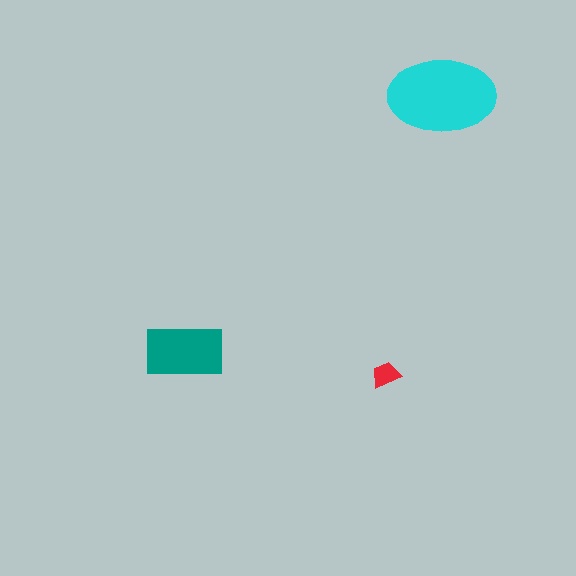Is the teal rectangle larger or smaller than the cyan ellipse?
Smaller.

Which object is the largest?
The cyan ellipse.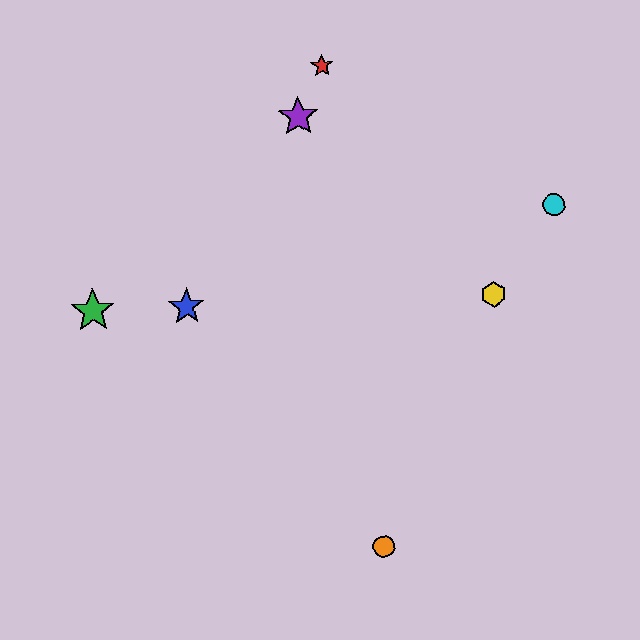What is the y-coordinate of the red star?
The red star is at y≈66.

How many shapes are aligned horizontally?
3 shapes (the blue star, the green star, the yellow hexagon) are aligned horizontally.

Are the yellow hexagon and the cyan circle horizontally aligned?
No, the yellow hexagon is at y≈294 and the cyan circle is at y≈205.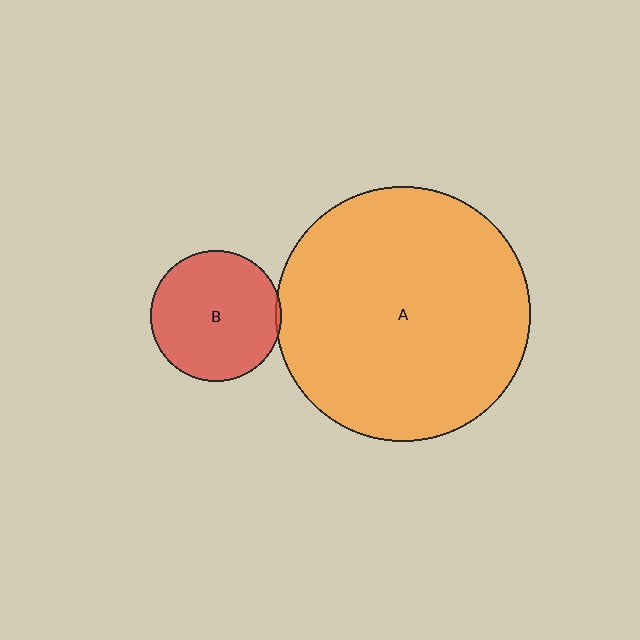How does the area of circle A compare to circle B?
Approximately 3.8 times.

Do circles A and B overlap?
Yes.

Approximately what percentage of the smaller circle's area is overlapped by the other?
Approximately 5%.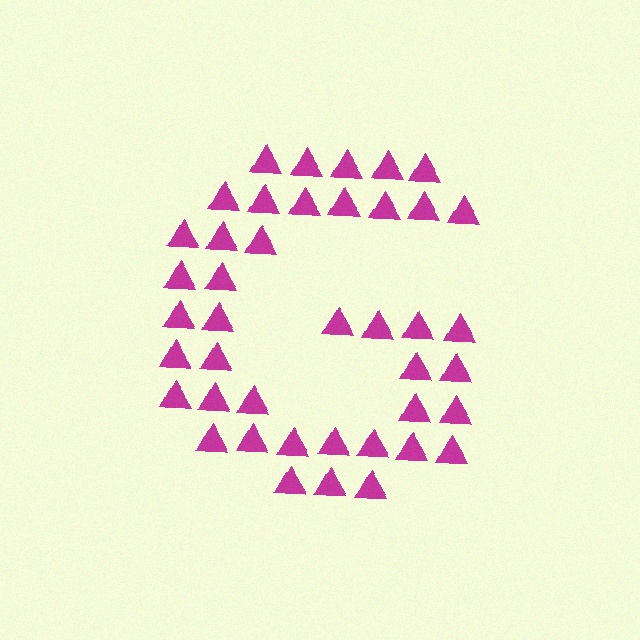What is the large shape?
The large shape is the letter G.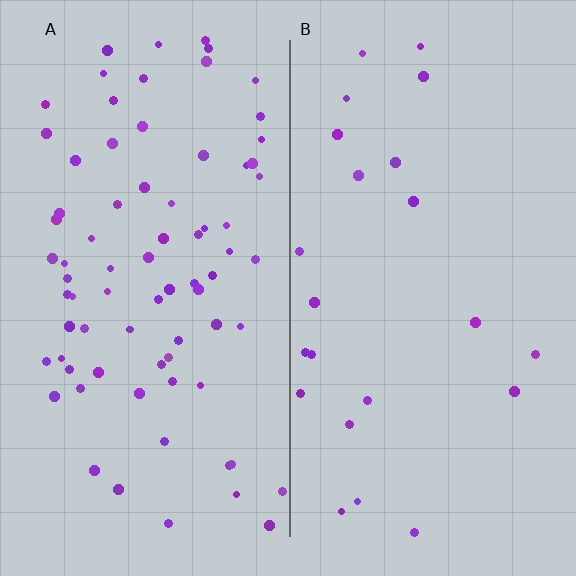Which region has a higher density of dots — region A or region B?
A (the left).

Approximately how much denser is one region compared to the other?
Approximately 3.4× — region A over region B.